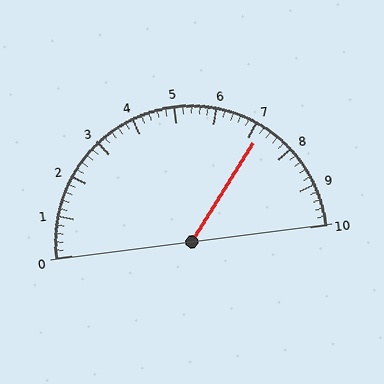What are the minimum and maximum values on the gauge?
The gauge ranges from 0 to 10.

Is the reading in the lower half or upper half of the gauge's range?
The reading is in the upper half of the range (0 to 10).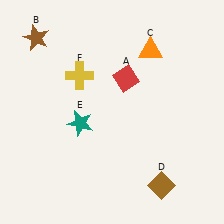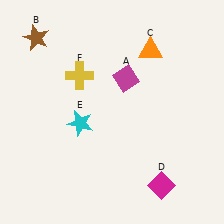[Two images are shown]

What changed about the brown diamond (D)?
In Image 1, D is brown. In Image 2, it changed to magenta.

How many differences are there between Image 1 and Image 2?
There are 3 differences between the two images.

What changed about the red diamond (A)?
In Image 1, A is red. In Image 2, it changed to magenta.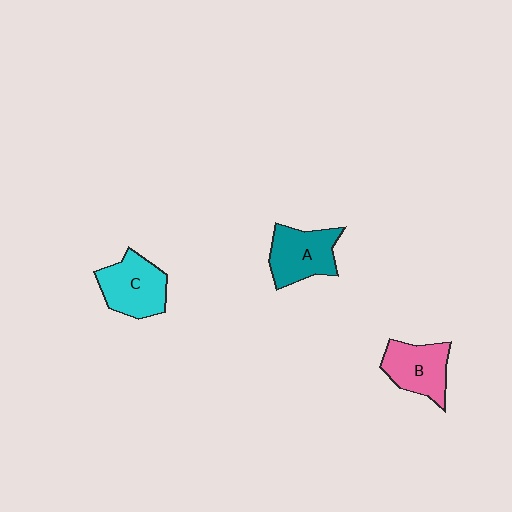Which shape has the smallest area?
Shape B (pink).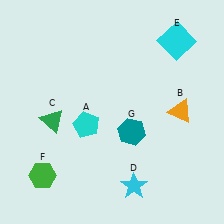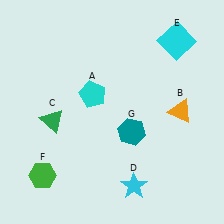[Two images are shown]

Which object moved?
The cyan pentagon (A) moved up.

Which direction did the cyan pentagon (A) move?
The cyan pentagon (A) moved up.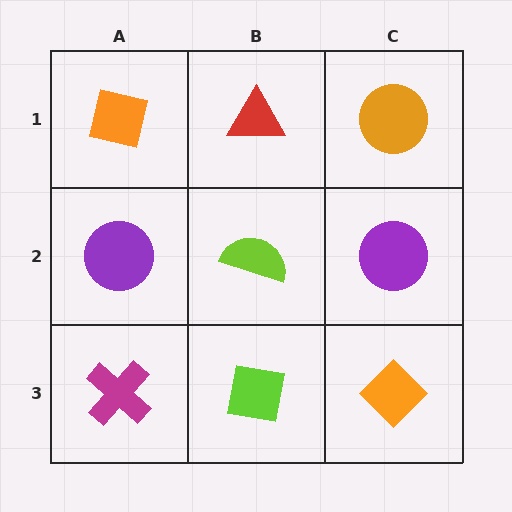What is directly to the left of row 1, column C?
A red triangle.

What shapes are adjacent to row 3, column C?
A purple circle (row 2, column C), a lime square (row 3, column B).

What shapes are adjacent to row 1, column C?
A purple circle (row 2, column C), a red triangle (row 1, column B).